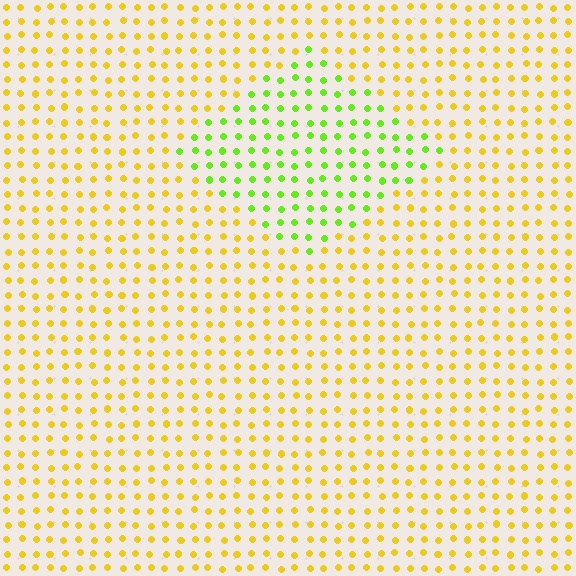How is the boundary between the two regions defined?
The boundary is defined purely by a slight shift in hue (about 49 degrees). Spacing, size, and orientation are identical on both sides.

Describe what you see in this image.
The image is filled with small yellow elements in a uniform arrangement. A diamond-shaped region is visible where the elements are tinted to a slightly different hue, forming a subtle color boundary.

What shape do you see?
I see a diamond.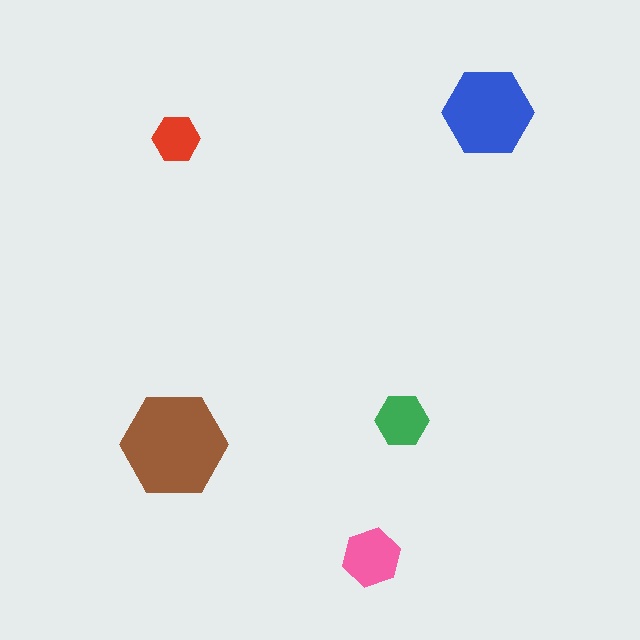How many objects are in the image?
There are 5 objects in the image.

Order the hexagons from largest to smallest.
the brown one, the blue one, the pink one, the green one, the red one.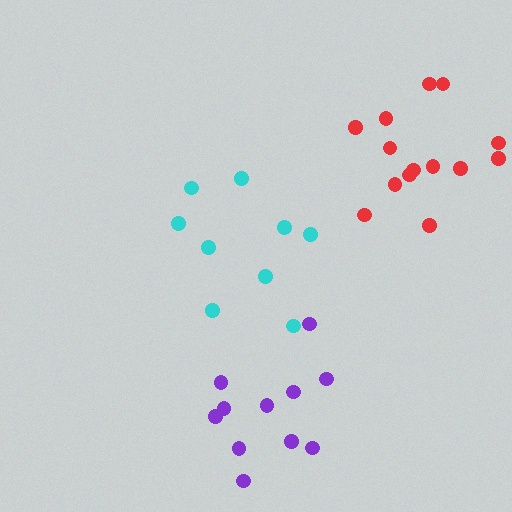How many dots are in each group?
Group 1: 9 dots, Group 2: 11 dots, Group 3: 14 dots (34 total).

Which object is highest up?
The red cluster is topmost.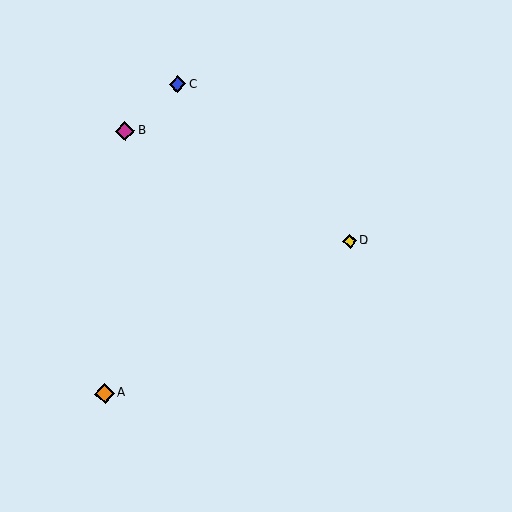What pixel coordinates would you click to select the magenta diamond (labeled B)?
Click at (125, 131) to select the magenta diamond B.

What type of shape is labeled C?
Shape C is a blue diamond.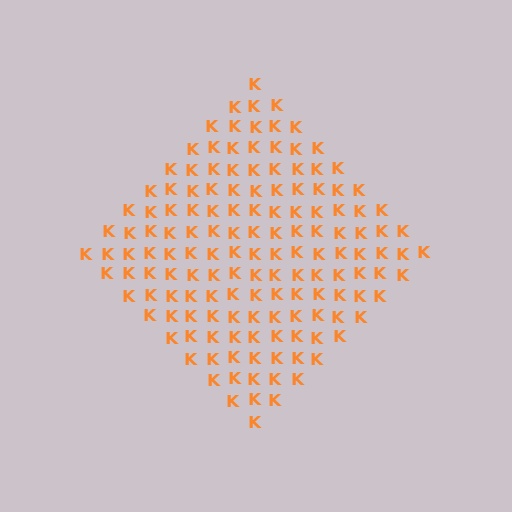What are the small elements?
The small elements are letter K's.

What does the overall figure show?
The overall figure shows a diamond.